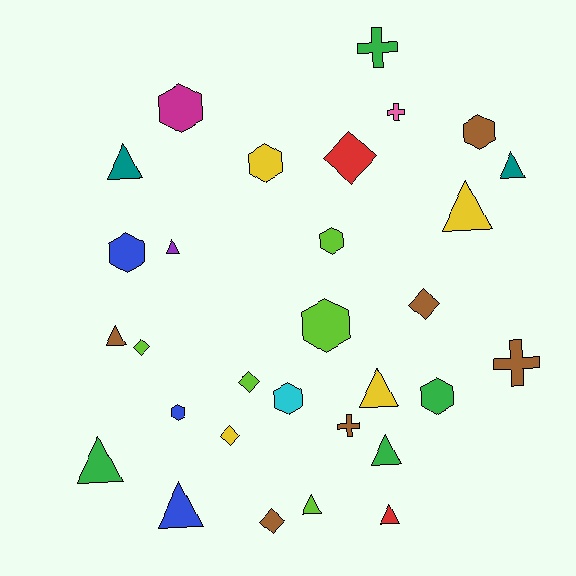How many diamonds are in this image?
There are 6 diamonds.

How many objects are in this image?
There are 30 objects.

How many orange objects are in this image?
There are no orange objects.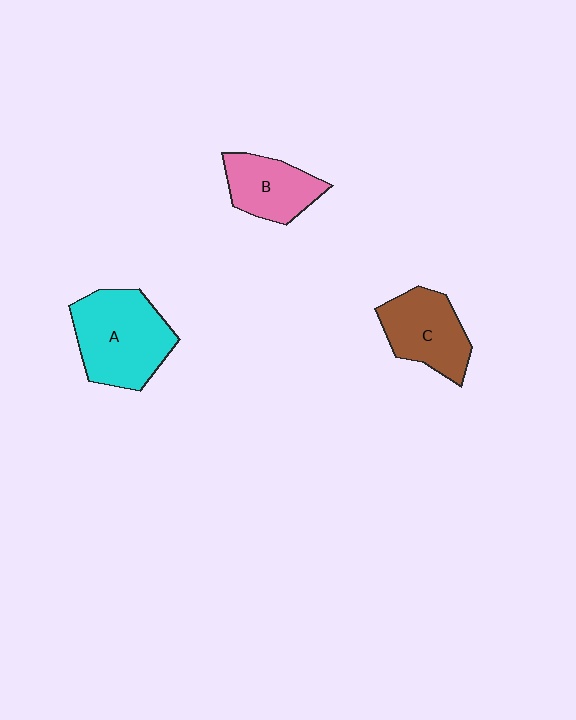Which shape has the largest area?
Shape A (cyan).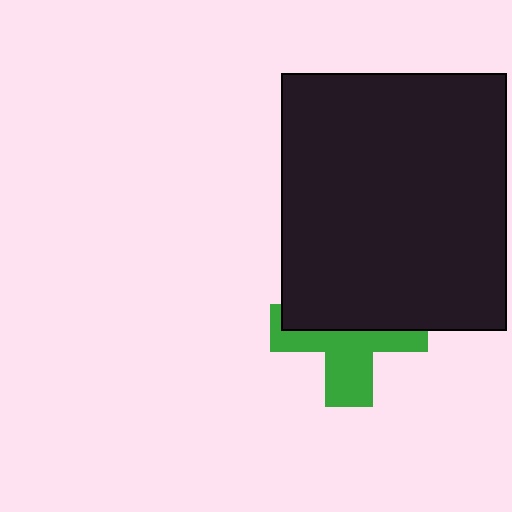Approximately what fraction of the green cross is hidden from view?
Roughly 52% of the green cross is hidden behind the black rectangle.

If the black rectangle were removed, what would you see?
You would see the complete green cross.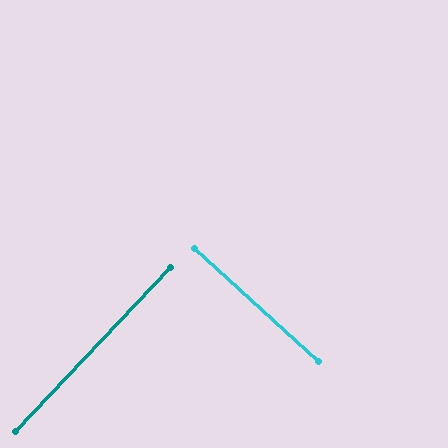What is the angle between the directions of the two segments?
Approximately 89 degrees.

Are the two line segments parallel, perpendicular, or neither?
Perpendicular — they meet at approximately 89°.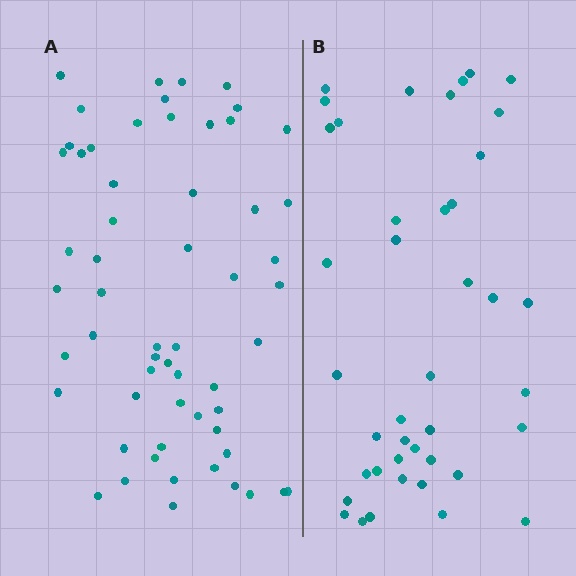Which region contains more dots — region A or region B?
Region A (the left region) has more dots.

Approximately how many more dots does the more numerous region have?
Region A has approximately 15 more dots than region B.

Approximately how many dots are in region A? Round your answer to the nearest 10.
About 60 dots. (The exact count is 58, which rounds to 60.)